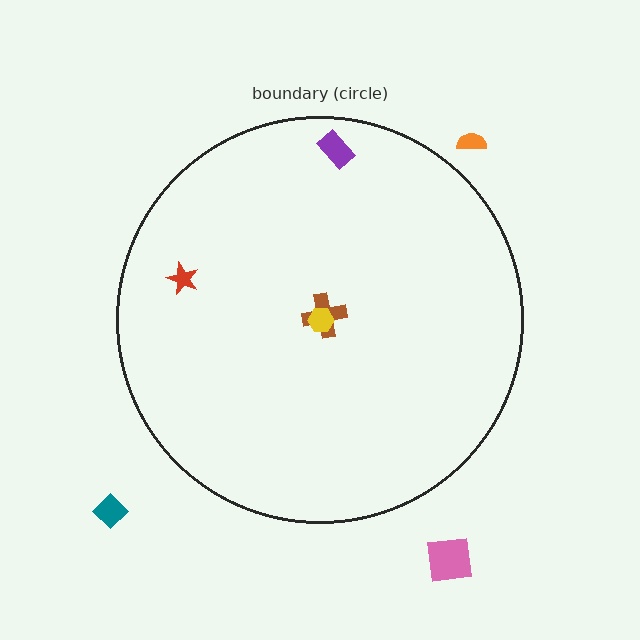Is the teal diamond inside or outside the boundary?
Outside.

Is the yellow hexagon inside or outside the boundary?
Inside.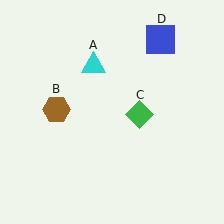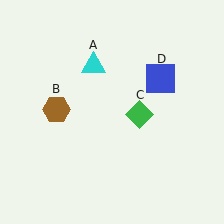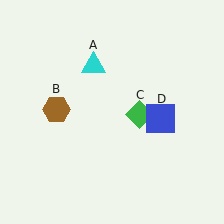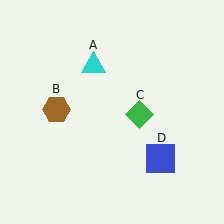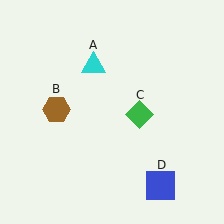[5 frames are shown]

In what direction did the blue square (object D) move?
The blue square (object D) moved down.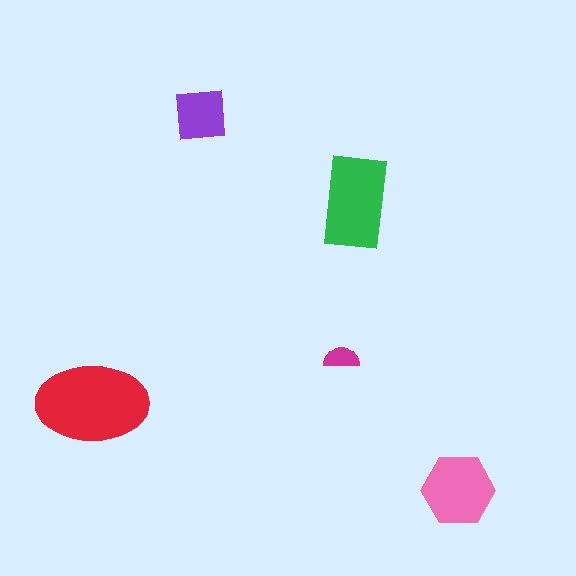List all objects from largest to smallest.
The red ellipse, the green rectangle, the pink hexagon, the purple square, the magenta semicircle.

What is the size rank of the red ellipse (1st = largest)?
1st.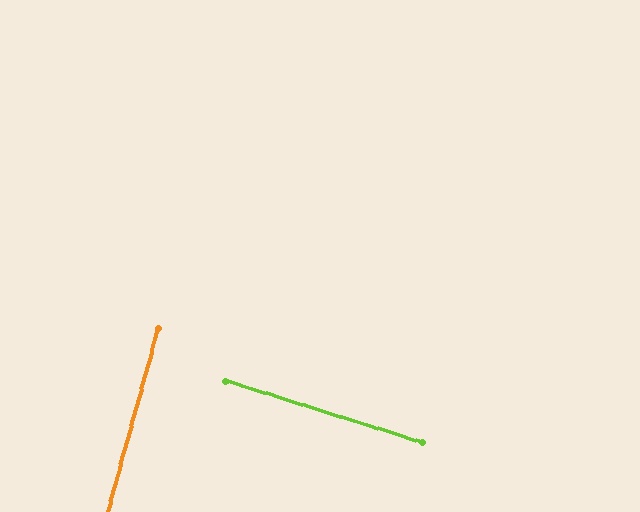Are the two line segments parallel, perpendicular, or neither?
Perpendicular — they meet at approximately 88°.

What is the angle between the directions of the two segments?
Approximately 88 degrees.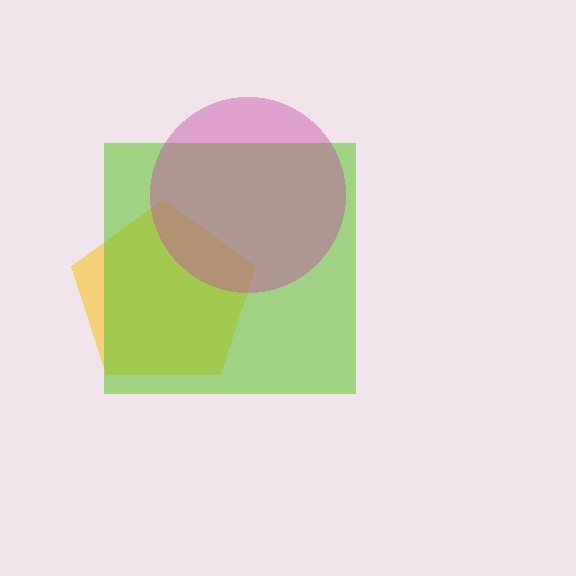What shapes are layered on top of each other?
The layered shapes are: a yellow pentagon, a lime square, a magenta circle.